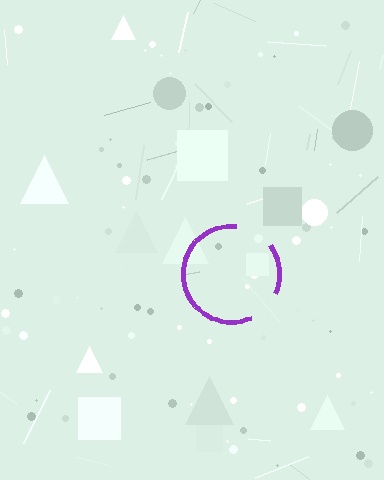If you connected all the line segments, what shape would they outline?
They would outline a circle.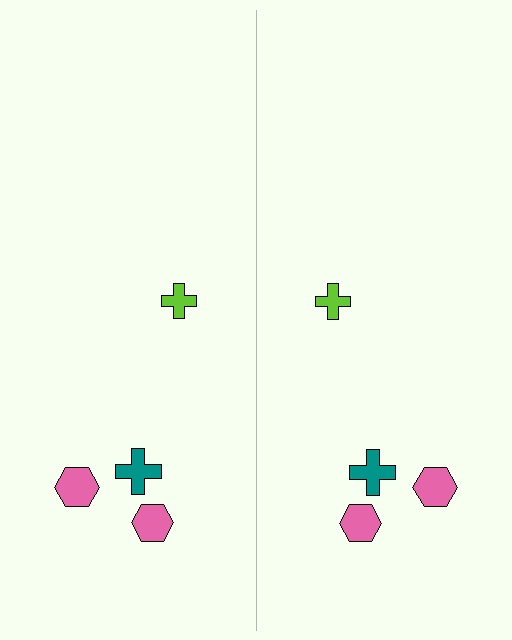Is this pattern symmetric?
Yes, this pattern has bilateral (reflection) symmetry.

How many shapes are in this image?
There are 8 shapes in this image.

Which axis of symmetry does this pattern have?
The pattern has a vertical axis of symmetry running through the center of the image.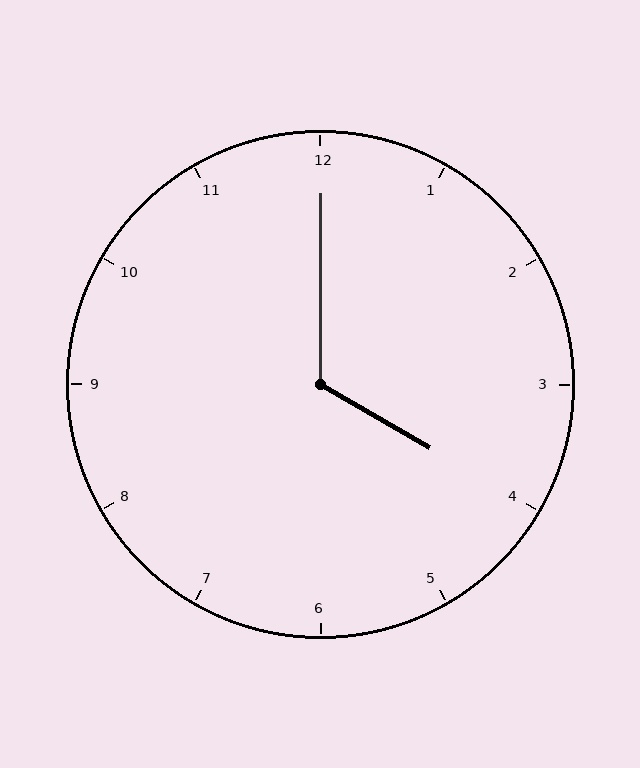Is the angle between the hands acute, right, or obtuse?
It is obtuse.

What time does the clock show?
4:00.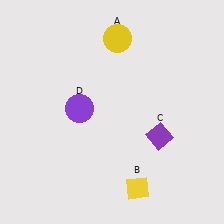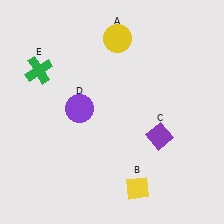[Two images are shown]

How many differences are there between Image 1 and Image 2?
There is 1 difference between the two images.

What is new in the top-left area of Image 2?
A green cross (E) was added in the top-left area of Image 2.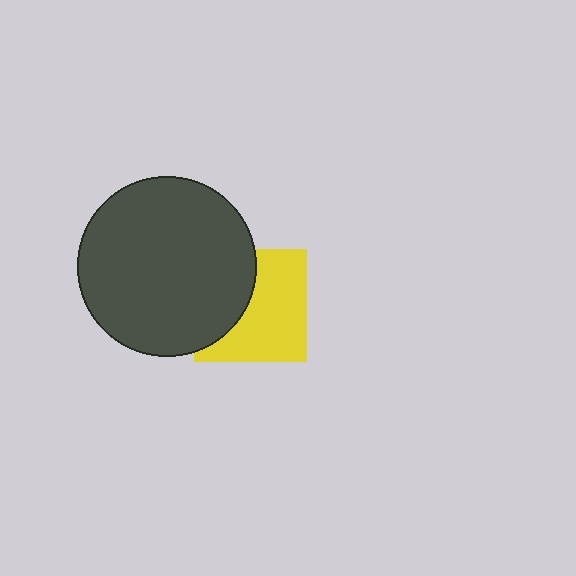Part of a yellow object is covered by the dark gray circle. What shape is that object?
It is a square.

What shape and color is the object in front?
The object in front is a dark gray circle.